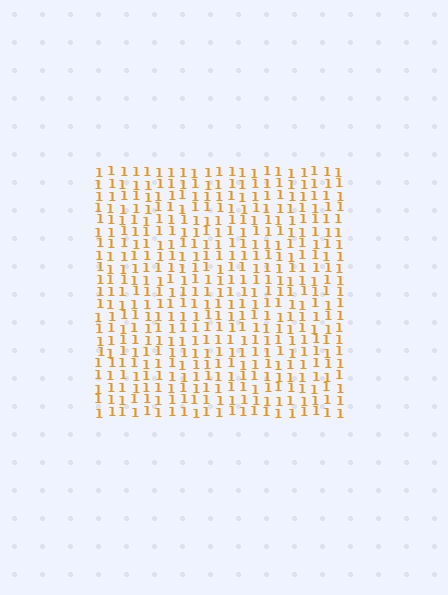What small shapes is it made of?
It is made of small digit 1's.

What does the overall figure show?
The overall figure shows a square.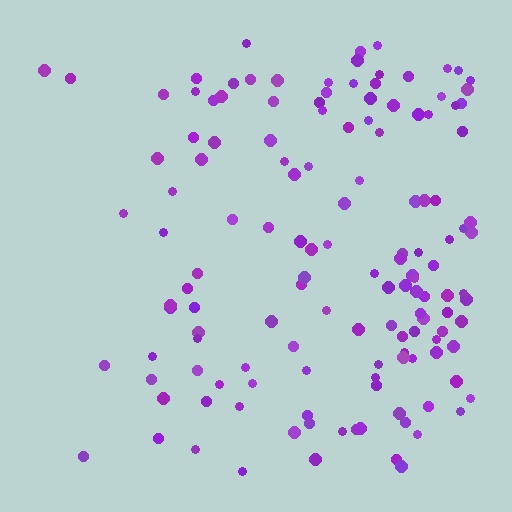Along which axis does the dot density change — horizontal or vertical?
Horizontal.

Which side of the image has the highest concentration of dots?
The right.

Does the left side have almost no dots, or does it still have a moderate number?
Still a moderate number, just noticeably fewer than the right.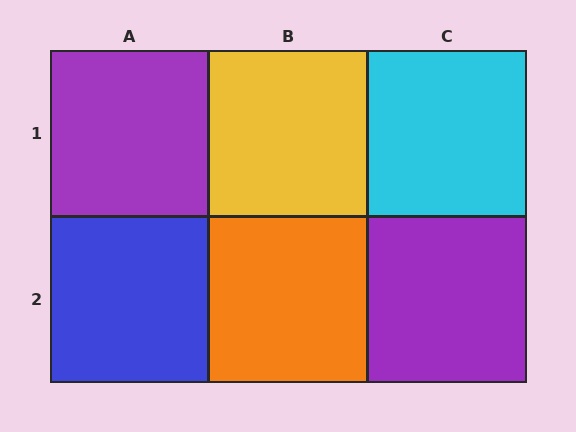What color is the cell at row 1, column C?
Cyan.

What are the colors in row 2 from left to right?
Blue, orange, purple.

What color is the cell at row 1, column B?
Yellow.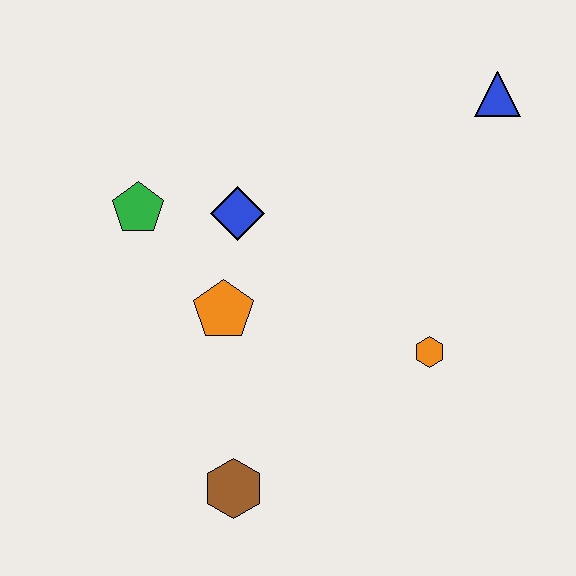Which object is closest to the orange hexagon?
The orange pentagon is closest to the orange hexagon.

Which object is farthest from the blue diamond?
The blue triangle is farthest from the blue diamond.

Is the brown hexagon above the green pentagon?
No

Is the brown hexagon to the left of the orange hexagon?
Yes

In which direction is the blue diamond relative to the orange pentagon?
The blue diamond is above the orange pentagon.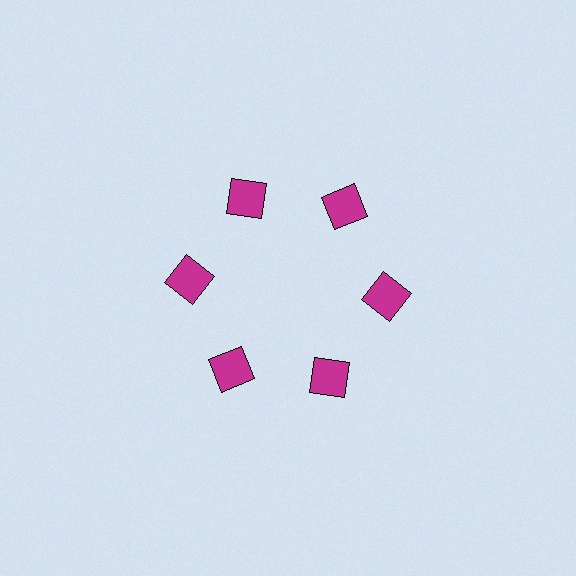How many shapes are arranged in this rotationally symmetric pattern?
There are 6 shapes, arranged in 6 groups of 1.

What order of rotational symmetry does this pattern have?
This pattern has 6-fold rotational symmetry.